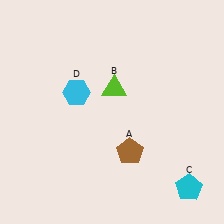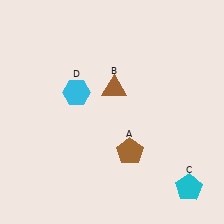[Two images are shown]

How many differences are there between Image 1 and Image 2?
There is 1 difference between the two images.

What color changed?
The triangle (B) changed from lime in Image 1 to brown in Image 2.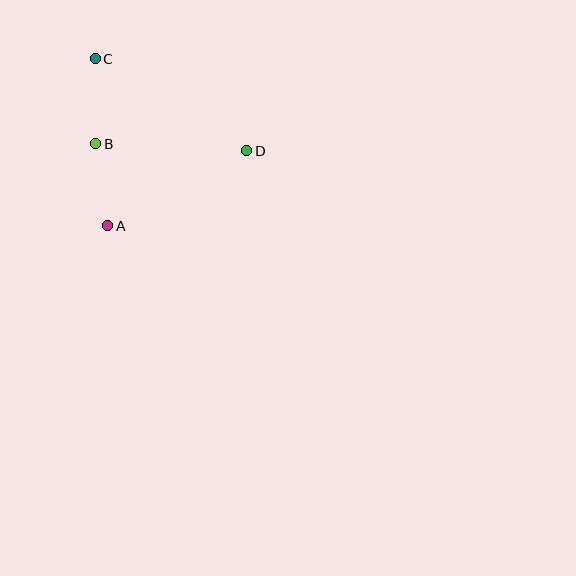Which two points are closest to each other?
Points A and B are closest to each other.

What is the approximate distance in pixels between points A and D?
The distance between A and D is approximately 158 pixels.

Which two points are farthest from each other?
Points C and D are farthest from each other.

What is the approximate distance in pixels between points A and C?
The distance between A and C is approximately 167 pixels.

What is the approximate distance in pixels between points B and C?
The distance between B and C is approximately 85 pixels.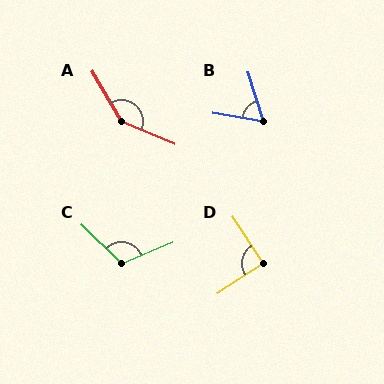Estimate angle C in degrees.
Approximately 112 degrees.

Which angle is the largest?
A, at approximately 143 degrees.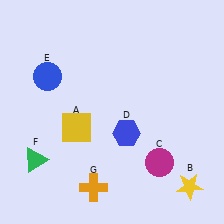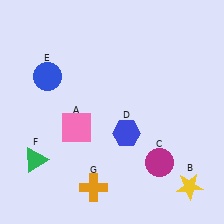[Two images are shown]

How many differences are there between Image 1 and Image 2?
There is 1 difference between the two images.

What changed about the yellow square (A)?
In Image 1, A is yellow. In Image 2, it changed to pink.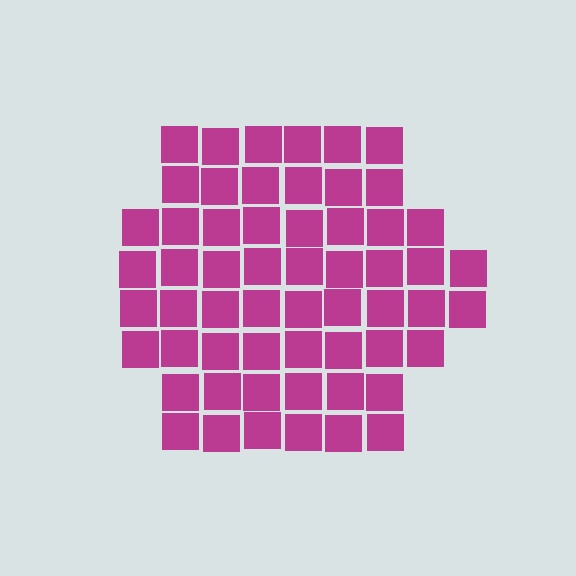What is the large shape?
The large shape is a hexagon.